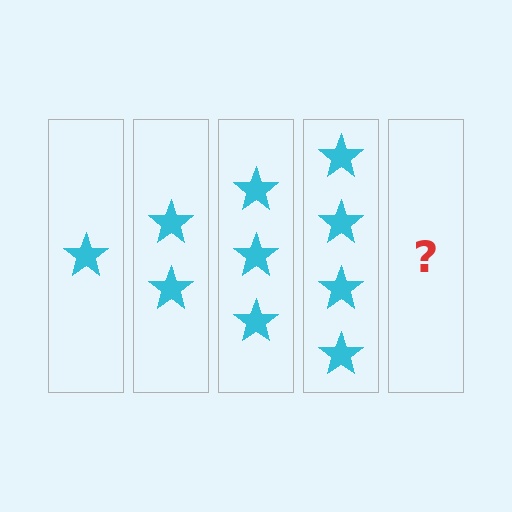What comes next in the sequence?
The next element should be 5 stars.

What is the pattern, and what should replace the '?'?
The pattern is that each step adds one more star. The '?' should be 5 stars.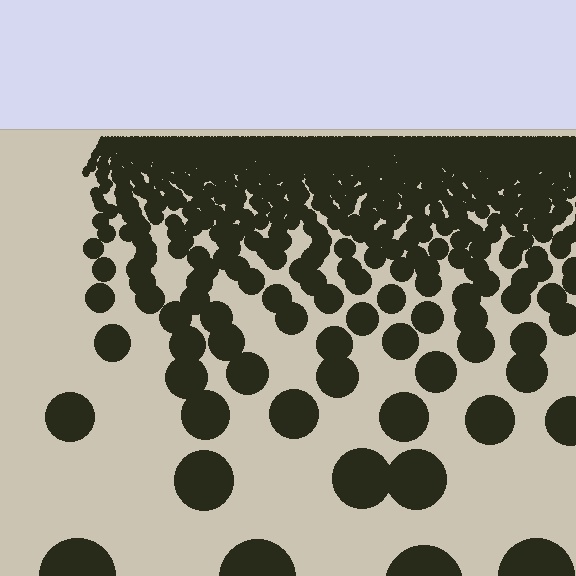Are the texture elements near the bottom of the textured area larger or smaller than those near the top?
Larger. Near the bottom, elements are closer to the viewer and appear at a bigger on-screen size.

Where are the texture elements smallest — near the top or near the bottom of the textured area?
Near the top.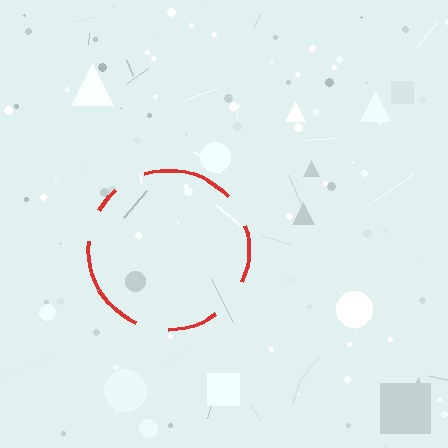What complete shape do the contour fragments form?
The contour fragments form a circle.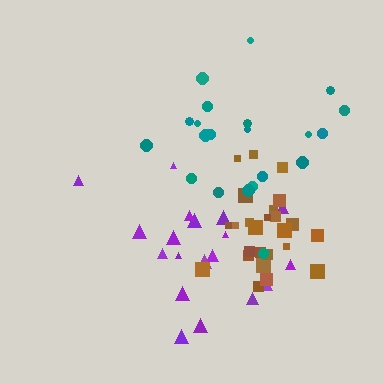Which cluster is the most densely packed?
Brown.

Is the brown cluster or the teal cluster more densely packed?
Brown.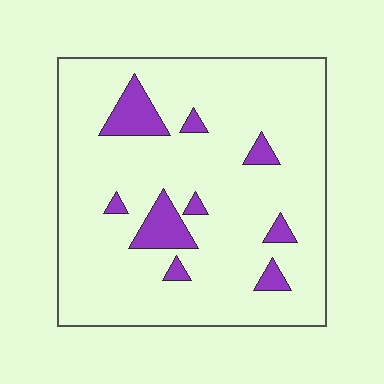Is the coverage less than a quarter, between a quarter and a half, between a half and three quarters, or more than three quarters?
Less than a quarter.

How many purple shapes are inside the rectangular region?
9.